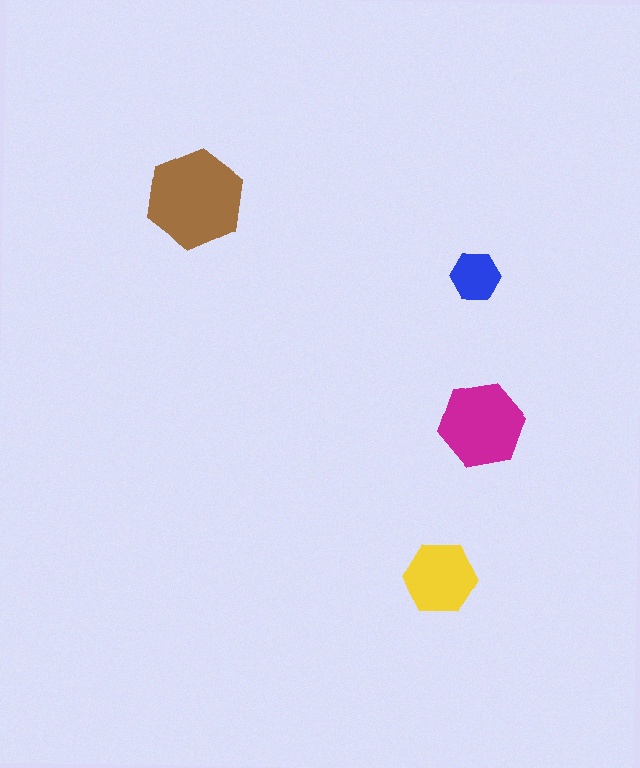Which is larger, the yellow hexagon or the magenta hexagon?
The magenta one.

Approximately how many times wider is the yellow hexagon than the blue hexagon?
About 1.5 times wider.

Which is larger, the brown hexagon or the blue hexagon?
The brown one.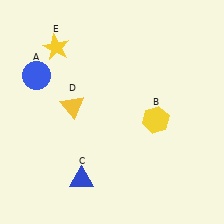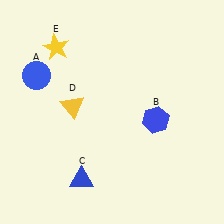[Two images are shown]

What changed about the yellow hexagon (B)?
In Image 1, B is yellow. In Image 2, it changed to blue.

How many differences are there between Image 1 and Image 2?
There is 1 difference between the two images.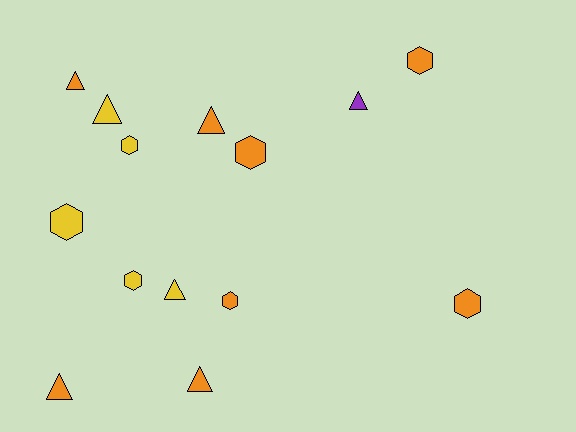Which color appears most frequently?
Orange, with 8 objects.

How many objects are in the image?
There are 14 objects.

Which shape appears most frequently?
Hexagon, with 7 objects.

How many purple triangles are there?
There is 1 purple triangle.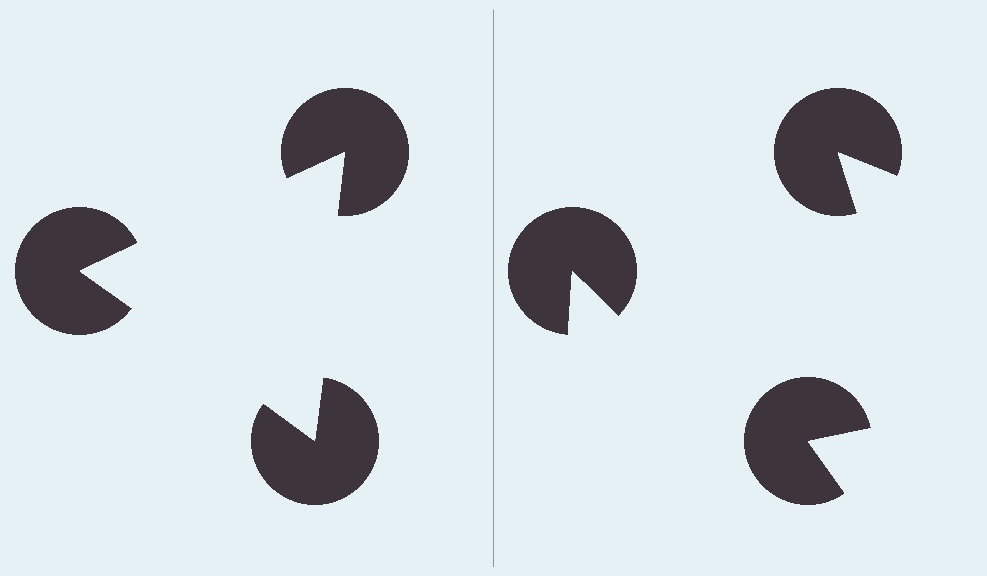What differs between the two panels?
The pac-man discs are positioned identically on both sides; only the wedge orientations differ. On the left they align to a triangle; on the right they are misaligned.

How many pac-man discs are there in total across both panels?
6 — 3 on each side.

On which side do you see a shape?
An illusory triangle appears on the left side. On the right side the wedge cuts are rotated, so no coherent shape forms.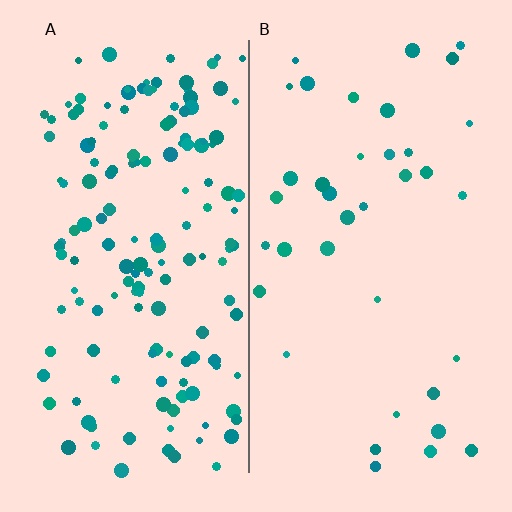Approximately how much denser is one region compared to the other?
Approximately 4.1× — region A over region B.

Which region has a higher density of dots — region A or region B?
A (the left).